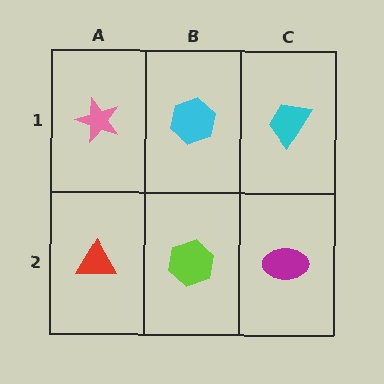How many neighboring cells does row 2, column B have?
3.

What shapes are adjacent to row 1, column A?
A red triangle (row 2, column A), a cyan hexagon (row 1, column B).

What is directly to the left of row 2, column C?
A lime hexagon.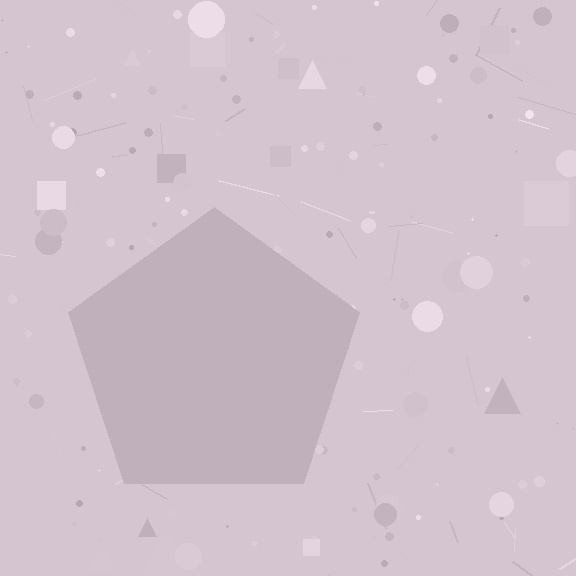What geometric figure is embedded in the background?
A pentagon is embedded in the background.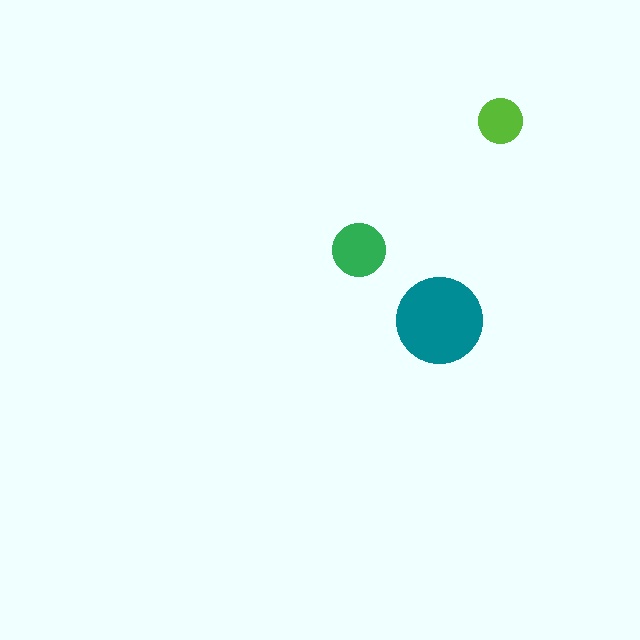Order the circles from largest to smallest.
the teal one, the green one, the lime one.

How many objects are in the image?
There are 3 objects in the image.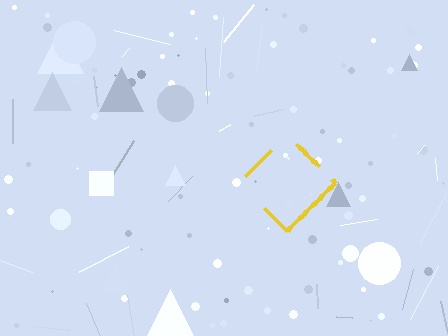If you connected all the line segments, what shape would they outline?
They would outline a diamond.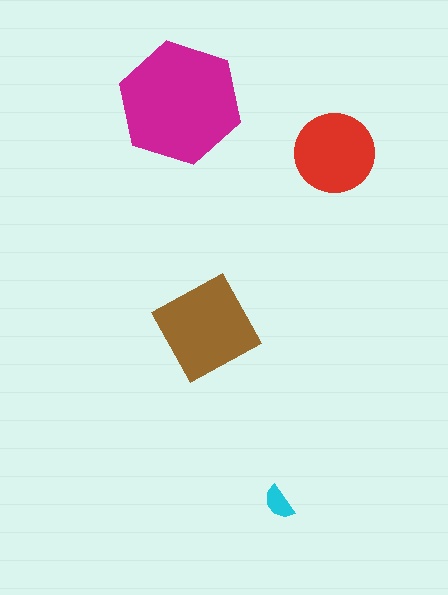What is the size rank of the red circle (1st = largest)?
3rd.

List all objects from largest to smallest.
The magenta hexagon, the brown diamond, the red circle, the cyan semicircle.